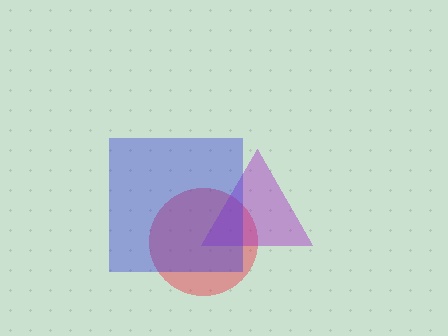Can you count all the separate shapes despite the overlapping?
Yes, there are 3 separate shapes.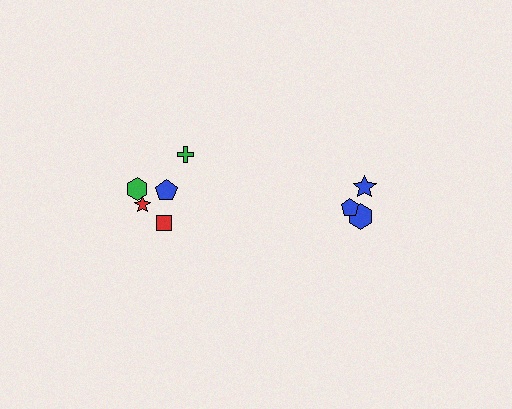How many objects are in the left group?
There are 5 objects.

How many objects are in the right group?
There are 3 objects.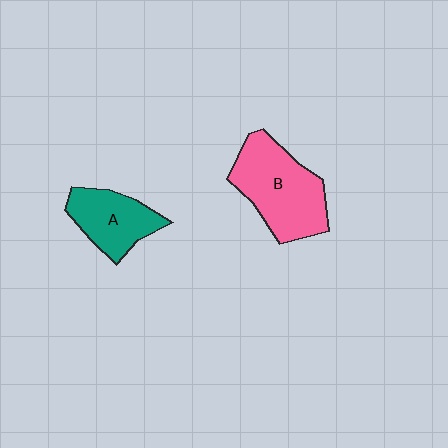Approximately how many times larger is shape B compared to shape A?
Approximately 1.5 times.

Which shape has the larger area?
Shape B (pink).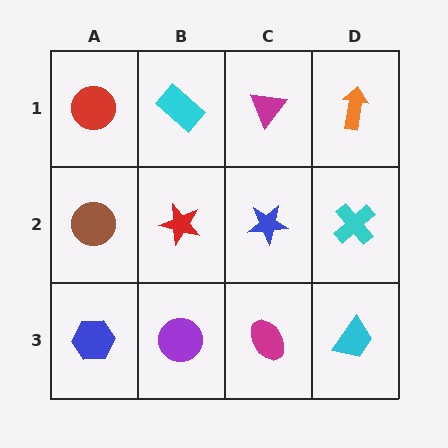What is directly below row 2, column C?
A magenta ellipse.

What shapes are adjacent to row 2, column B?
A cyan rectangle (row 1, column B), a purple circle (row 3, column B), a brown circle (row 2, column A), a blue star (row 2, column C).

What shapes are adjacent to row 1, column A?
A brown circle (row 2, column A), a cyan rectangle (row 1, column B).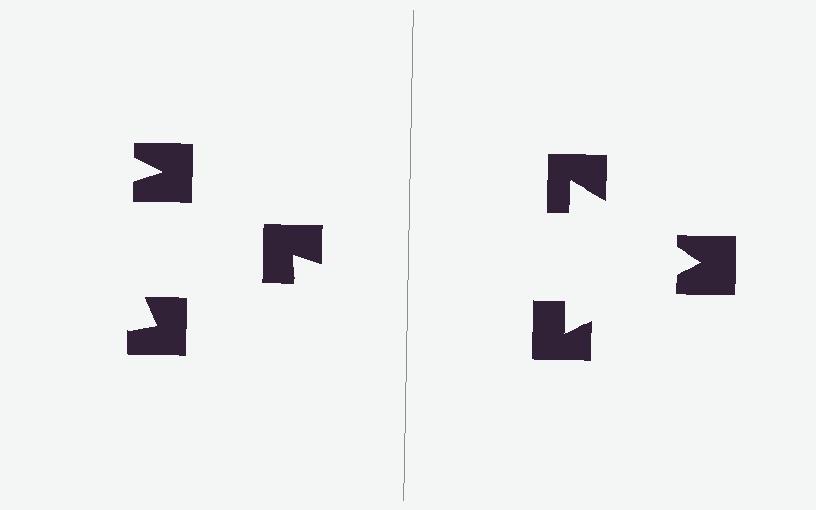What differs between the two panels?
The notched squares are positioned identically on both sides; only the wedge orientations differ. On the right they align to a triangle; on the left they are misaligned.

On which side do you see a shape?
An illusory triangle appears on the right side. On the left side the wedge cuts are rotated, so no coherent shape forms.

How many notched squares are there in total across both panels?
6 — 3 on each side.